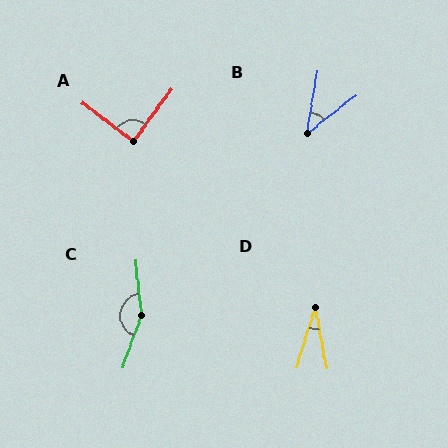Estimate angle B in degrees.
Approximately 42 degrees.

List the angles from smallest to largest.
D (27°), B (42°), A (89°), C (153°).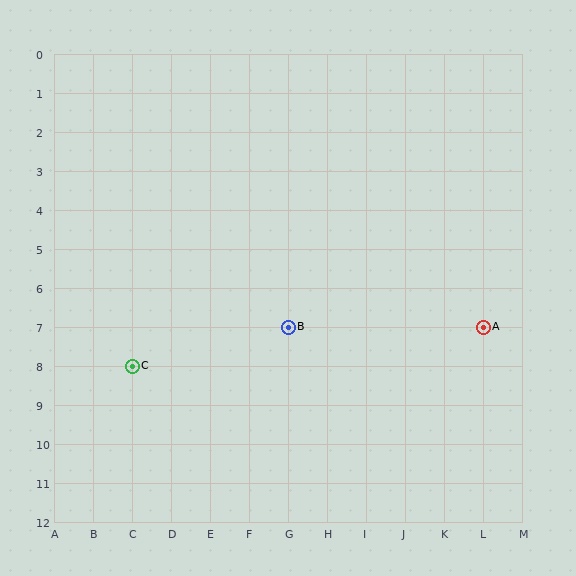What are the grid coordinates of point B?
Point B is at grid coordinates (G, 7).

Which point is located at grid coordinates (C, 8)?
Point C is at (C, 8).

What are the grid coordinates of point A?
Point A is at grid coordinates (L, 7).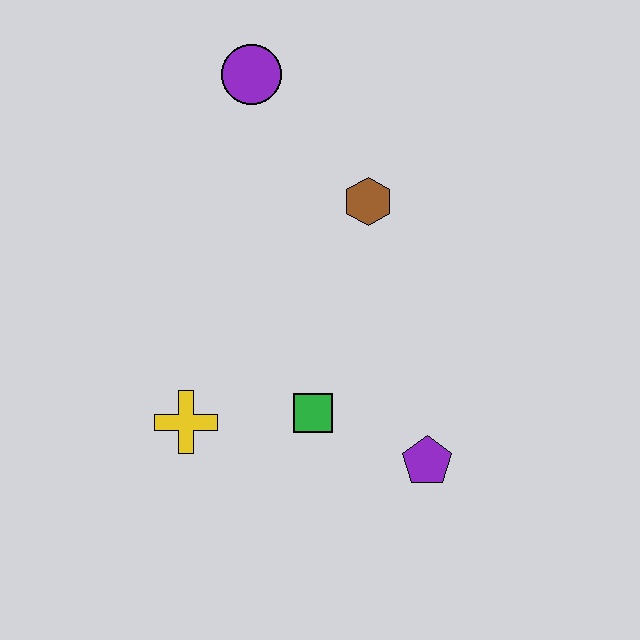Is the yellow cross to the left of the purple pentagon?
Yes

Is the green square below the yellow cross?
No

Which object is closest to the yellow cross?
The green square is closest to the yellow cross.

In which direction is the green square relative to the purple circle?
The green square is below the purple circle.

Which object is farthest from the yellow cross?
The purple circle is farthest from the yellow cross.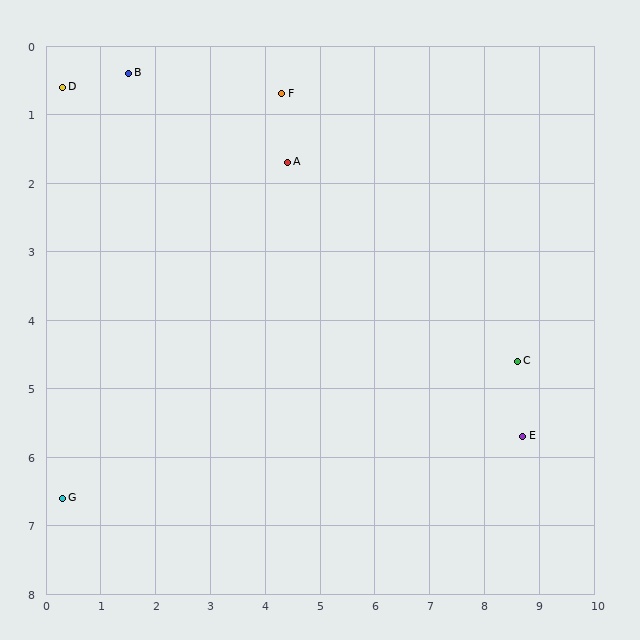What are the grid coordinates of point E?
Point E is at approximately (8.7, 5.7).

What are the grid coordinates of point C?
Point C is at approximately (8.6, 4.6).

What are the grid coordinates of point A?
Point A is at approximately (4.4, 1.7).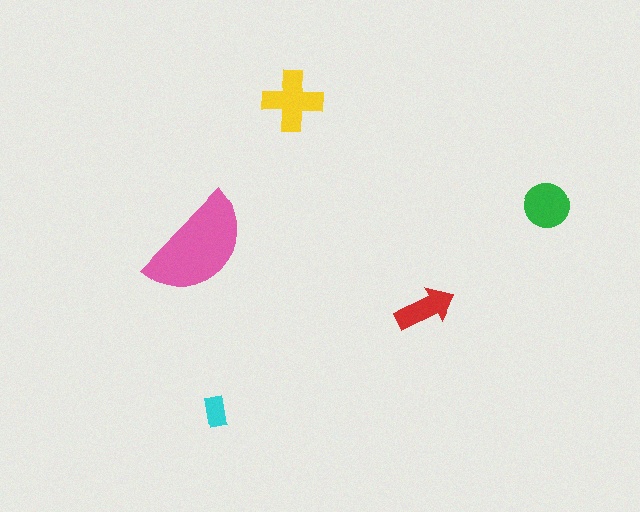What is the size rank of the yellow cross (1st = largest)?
2nd.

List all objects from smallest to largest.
The cyan rectangle, the red arrow, the green circle, the yellow cross, the pink semicircle.